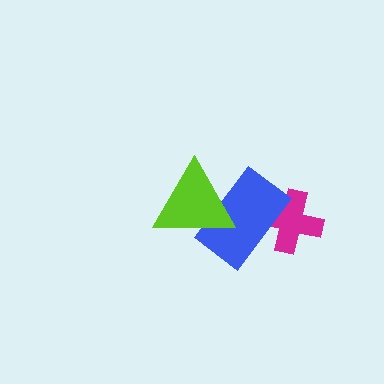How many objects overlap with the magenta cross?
1 object overlaps with the magenta cross.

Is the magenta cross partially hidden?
Yes, it is partially covered by another shape.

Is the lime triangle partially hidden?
No, no other shape covers it.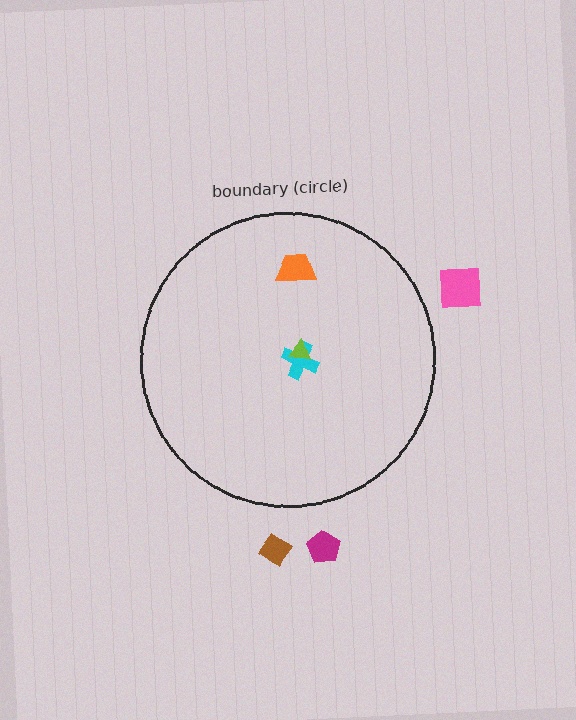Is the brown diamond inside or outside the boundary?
Outside.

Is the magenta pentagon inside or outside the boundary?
Outside.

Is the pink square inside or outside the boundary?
Outside.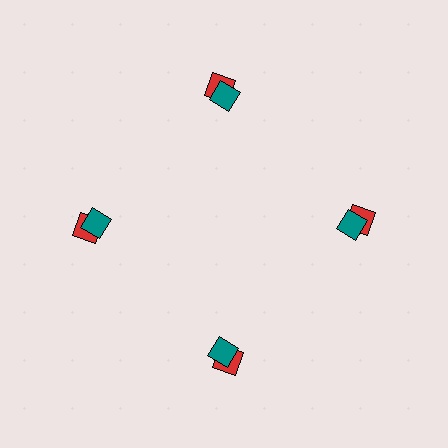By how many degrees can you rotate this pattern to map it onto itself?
The pattern maps onto itself every 90 degrees of rotation.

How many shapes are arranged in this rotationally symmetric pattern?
There are 8 shapes, arranged in 4 groups of 2.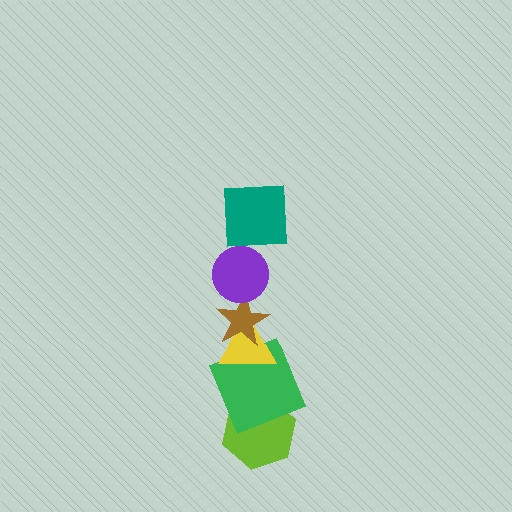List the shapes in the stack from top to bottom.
From top to bottom: the teal square, the purple circle, the brown star, the yellow triangle, the green square, the lime hexagon.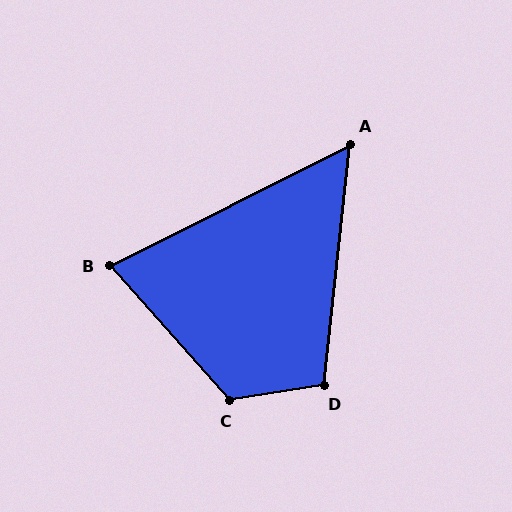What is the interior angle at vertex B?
Approximately 75 degrees (acute).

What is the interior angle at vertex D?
Approximately 105 degrees (obtuse).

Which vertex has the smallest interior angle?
A, at approximately 57 degrees.